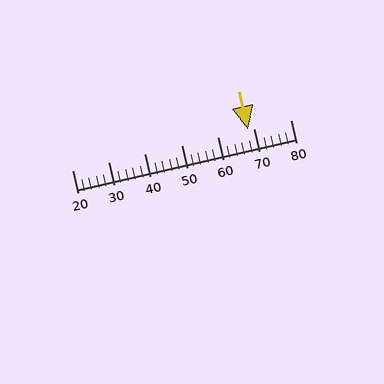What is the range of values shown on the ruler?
The ruler shows values from 20 to 80.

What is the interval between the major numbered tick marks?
The major tick marks are spaced 10 units apart.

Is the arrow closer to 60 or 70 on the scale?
The arrow is closer to 70.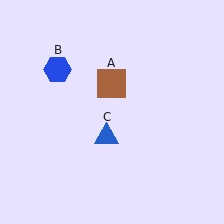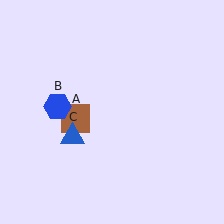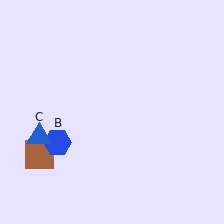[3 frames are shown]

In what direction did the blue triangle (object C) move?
The blue triangle (object C) moved left.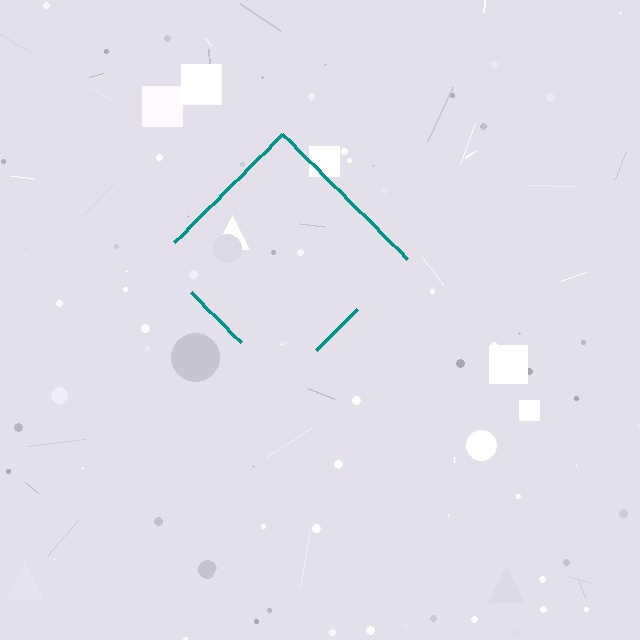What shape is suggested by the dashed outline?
The dashed outline suggests a diamond.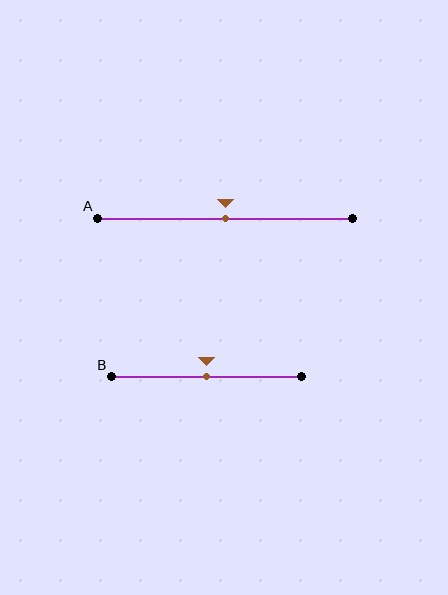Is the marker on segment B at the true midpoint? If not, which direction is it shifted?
Yes, the marker on segment B is at the true midpoint.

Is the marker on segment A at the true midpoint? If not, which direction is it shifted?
Yes, the marker on segment A is at the true midpoint.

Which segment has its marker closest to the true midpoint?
Segment A has its marker closest to the true midpoint.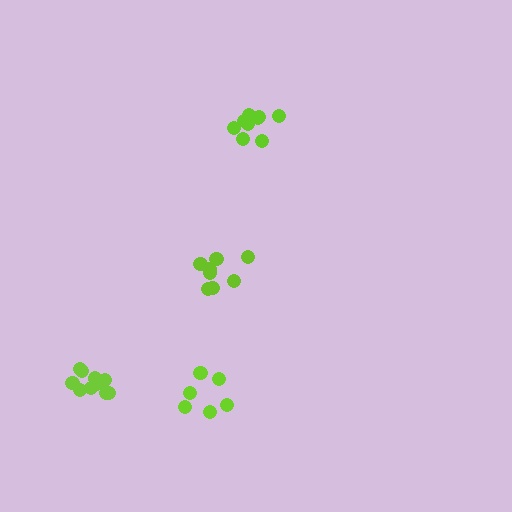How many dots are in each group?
Group 1: 10 dots, Group 2: 8 dots, Group 3: 6 dots, Group 4: 10 dots (34 total).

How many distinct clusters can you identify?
There are 4 distinct clusters.